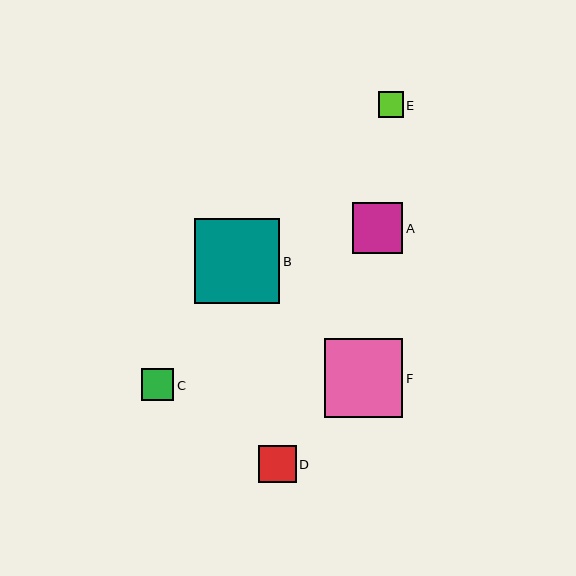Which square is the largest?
Square B is the largest with a size of approximately 85 pixels.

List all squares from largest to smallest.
From largest to smallest: B, F, A, D, C, E.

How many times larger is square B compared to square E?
Square B is approximately 3.4 times the size of square E.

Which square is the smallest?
Square E is the smallest with a size of approximately 25 pixels.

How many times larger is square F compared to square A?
Square F is approximately 1.6 times the size of square A.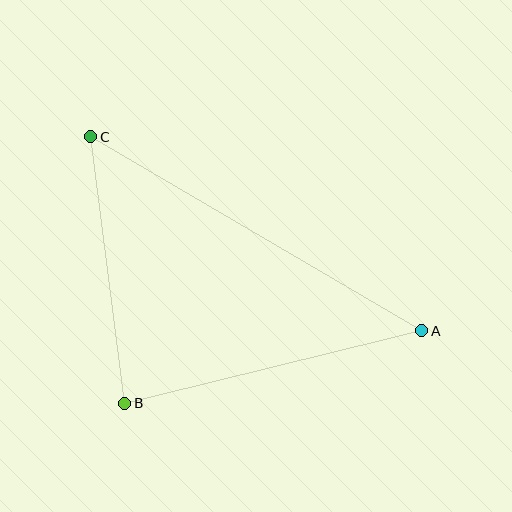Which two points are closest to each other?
Points B and C are closest to each other.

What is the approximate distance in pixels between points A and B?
The distance between A and B is approximately 306 pixels.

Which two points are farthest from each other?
Points A and C are farthest from each other.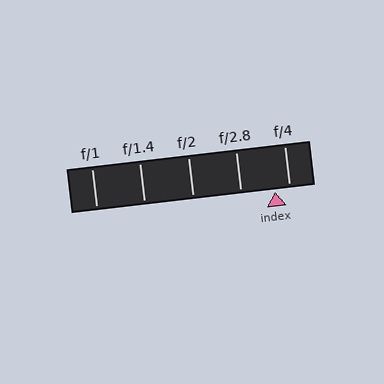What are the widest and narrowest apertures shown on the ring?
The widest aperture shown is f/1 and the narrowest is f/4.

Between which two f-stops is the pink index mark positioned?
The index mark is between f/2.8 and f/4.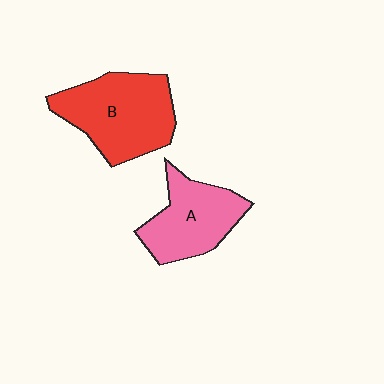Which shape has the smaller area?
Shape A (pink).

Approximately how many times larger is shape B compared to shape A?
Approximately 1.3 times.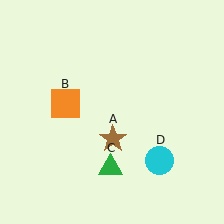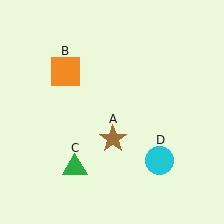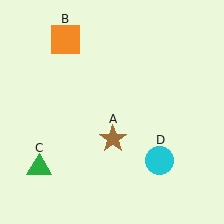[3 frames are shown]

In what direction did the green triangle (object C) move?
The green triangle (object C) moved left.